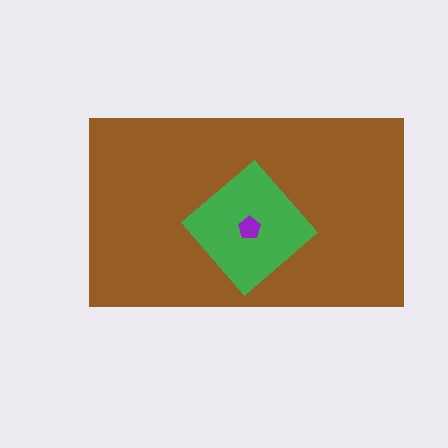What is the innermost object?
The purple pentagon.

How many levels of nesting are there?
3.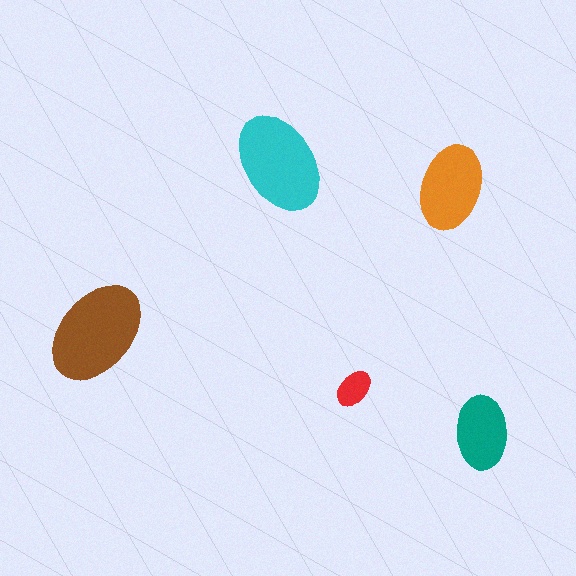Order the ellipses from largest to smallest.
the brown one, the cyan one, the orange one, the teal one, the red one.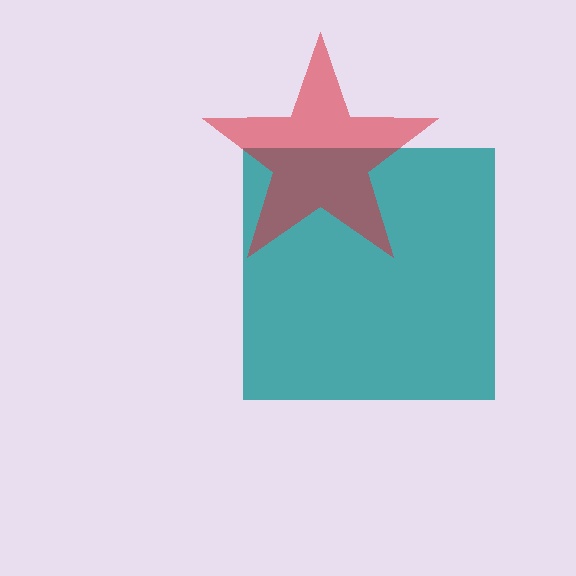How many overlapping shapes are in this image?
There are 2 overlapping shapes in the image.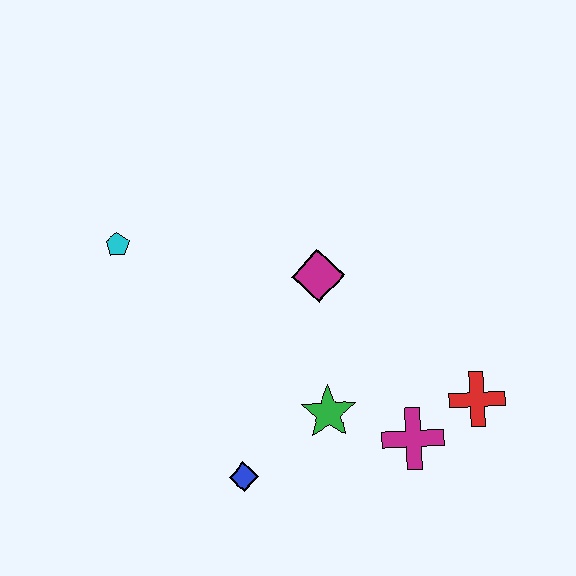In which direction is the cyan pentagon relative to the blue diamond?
The cyan pentagon is above the blue diamond.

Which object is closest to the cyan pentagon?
The magenta diamond is closest to the cyan pentagon.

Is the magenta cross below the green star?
Yes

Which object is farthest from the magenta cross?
The cyan pentagon is farthest from the magenta cross.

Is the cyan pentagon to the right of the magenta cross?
No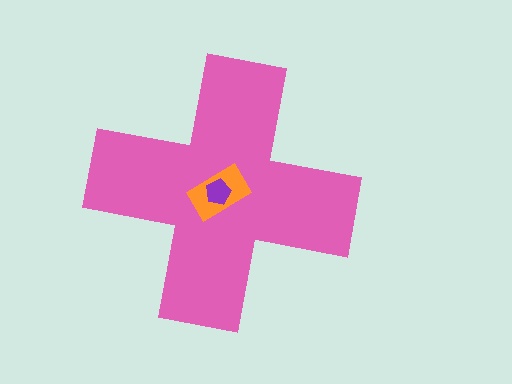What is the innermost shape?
The purple pentagon.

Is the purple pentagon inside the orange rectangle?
Yes.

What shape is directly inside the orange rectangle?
The purple pentagon.